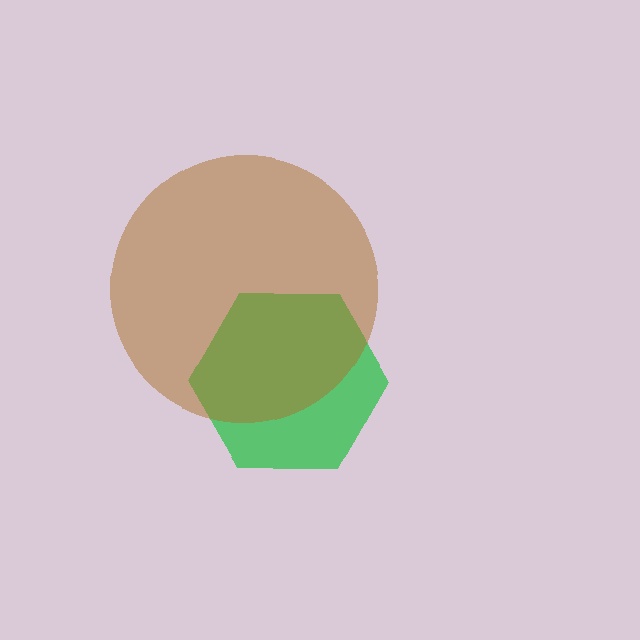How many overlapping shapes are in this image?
There are 2 overlapping shapes in the image.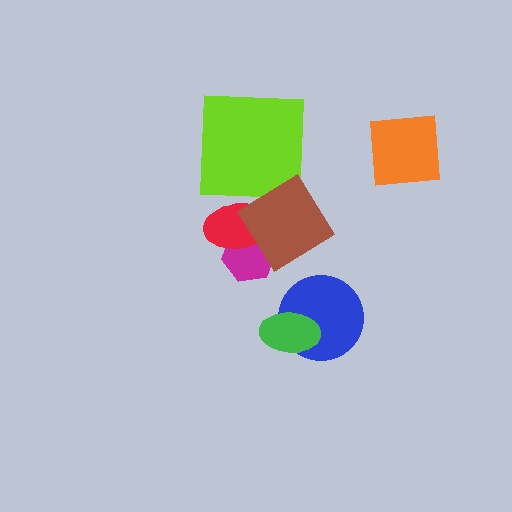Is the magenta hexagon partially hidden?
Yes, it is partially covered by another shape.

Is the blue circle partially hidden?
Yes, it is partially covered by another shape.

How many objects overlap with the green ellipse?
1 object overlaps with the green ellipse.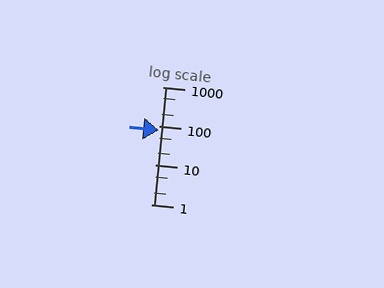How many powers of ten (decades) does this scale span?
The scale spans 3 decades, from 1 to 1000.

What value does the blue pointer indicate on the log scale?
The pointer indicates approximately 80.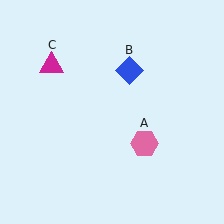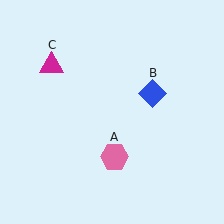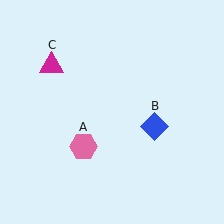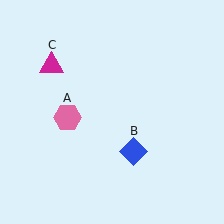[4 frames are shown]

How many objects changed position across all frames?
2 objects changed position: pink hexagon (object A), blue diamond (object B).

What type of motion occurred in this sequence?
The pink hexagon (object A), blue diamond (object B) rotated clockwise around the center of the scene.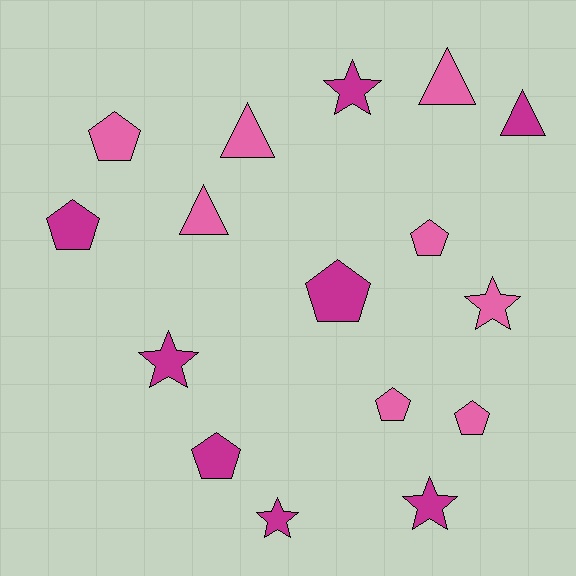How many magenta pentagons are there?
There are 3 magenta pentagons.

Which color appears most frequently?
Pink, with 8 objects.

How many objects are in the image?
There are 16 objects.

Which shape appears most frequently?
Pentagon, with 7 objects.